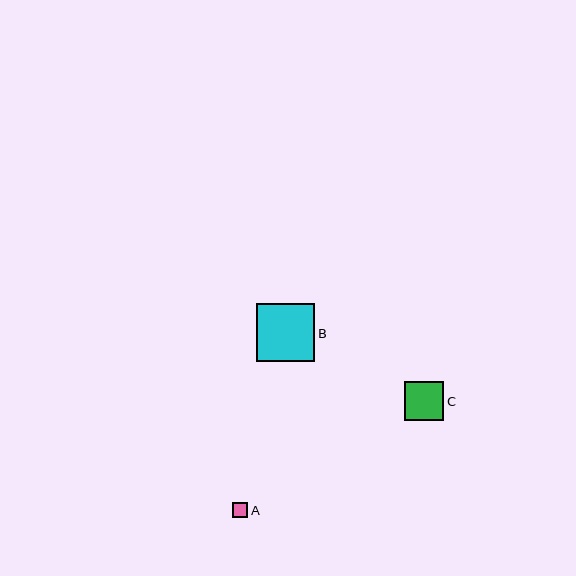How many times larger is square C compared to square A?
Square C is approximately 2.6 times the size of square A.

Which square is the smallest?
Square A is the smallest with a size of approximately 15 pixels.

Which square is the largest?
Square B is the largest with a size of approximately 58 pixels.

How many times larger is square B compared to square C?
Square B is approximately 1.5 times the size of square C.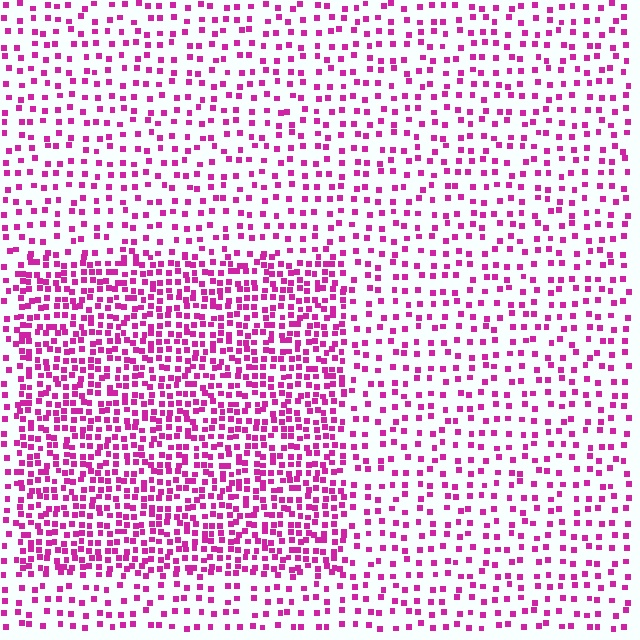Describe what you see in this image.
The image contains small magenta elements arranged at two different densities. A rectangle-shaped region is visible where the elements are more densely packed than the surrounding area.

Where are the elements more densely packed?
The elements are more densely packed inside the rectangle boundary.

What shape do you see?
I see a rectangle.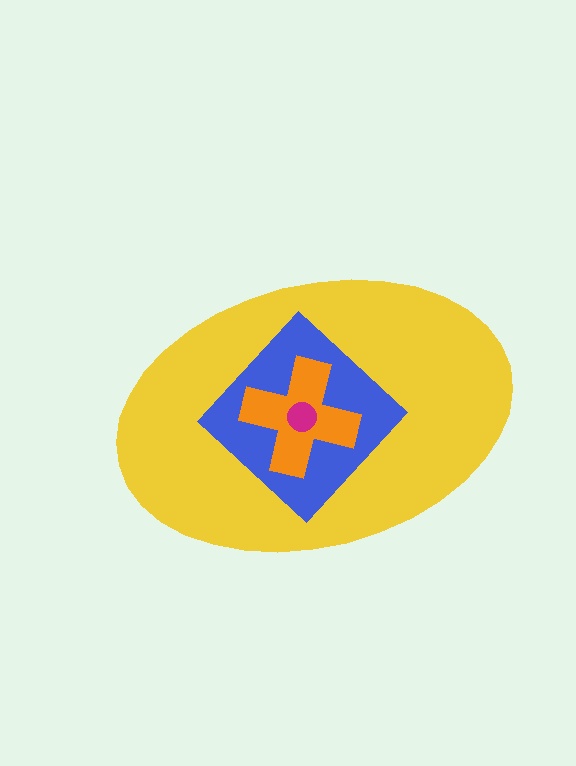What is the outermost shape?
The yellow ellipse.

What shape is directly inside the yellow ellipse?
The blue diamond.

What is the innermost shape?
The magenta circle.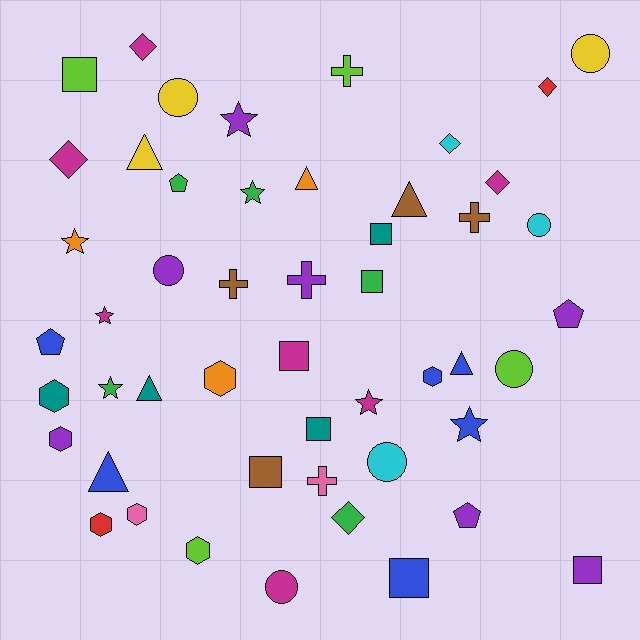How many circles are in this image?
There are 7 circles.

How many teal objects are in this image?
There are 4 teal objects.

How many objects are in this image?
There are 50 objects.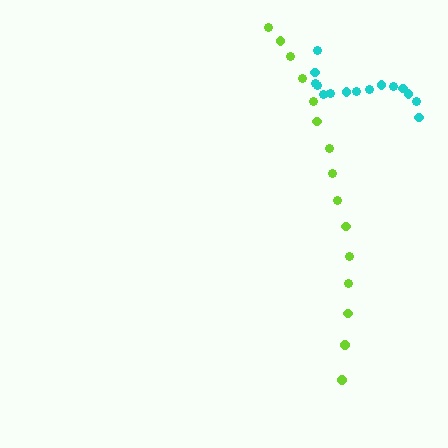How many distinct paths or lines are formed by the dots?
There are 2 distinct paths.